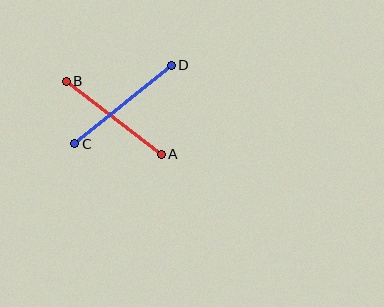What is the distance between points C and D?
The distance is approximately 124 pixels.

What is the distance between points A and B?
The distance is approximately 120 pixels.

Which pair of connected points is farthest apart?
Points C and D are farthest apart.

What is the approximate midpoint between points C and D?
The midpoint is at approximately (123, 104) pixels.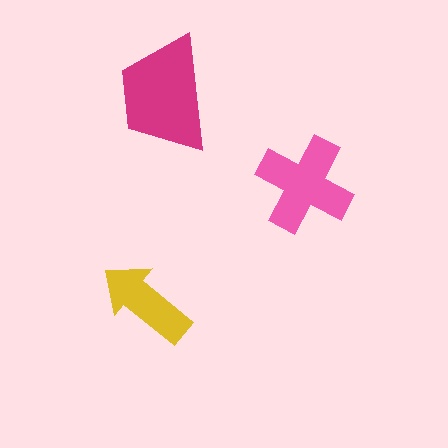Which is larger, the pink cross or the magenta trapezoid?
The magenta trapezoid.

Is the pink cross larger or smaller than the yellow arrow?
Larger.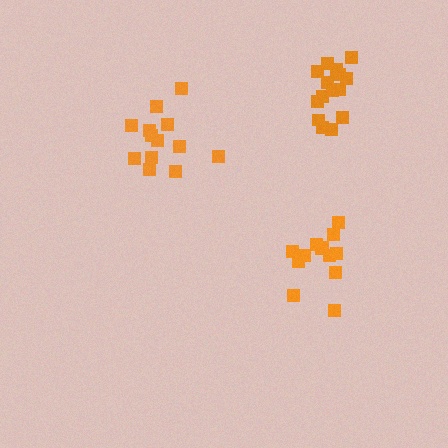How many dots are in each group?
Group 1: 15 dots, Group 2: 13 dots, Group 3: 13 dots (41 total).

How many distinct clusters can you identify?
There are 3 distinct clusters.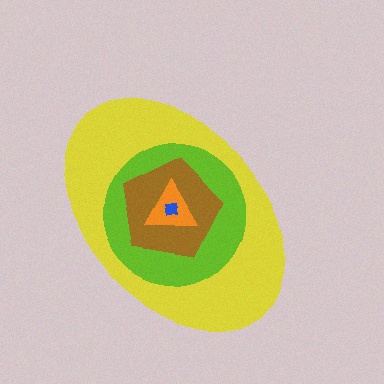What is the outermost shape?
The yellow ellipse.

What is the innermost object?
The blue square.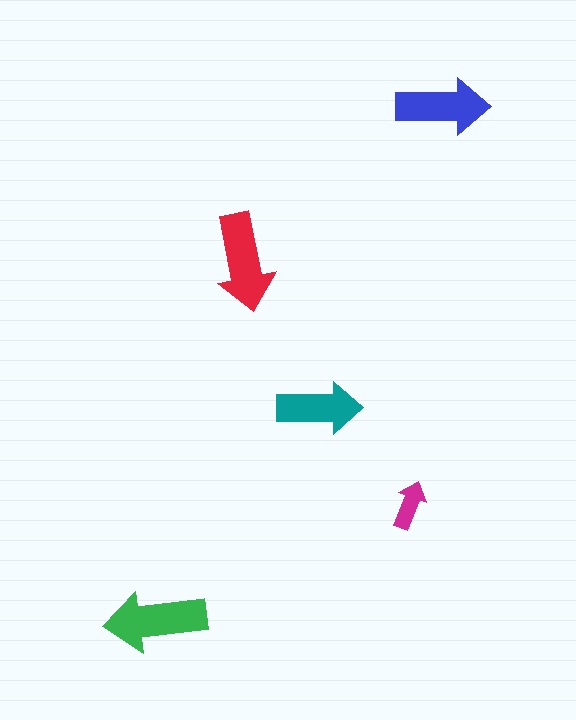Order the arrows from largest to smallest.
the green one, the red one, the blue one, the teal one, the magenta one.